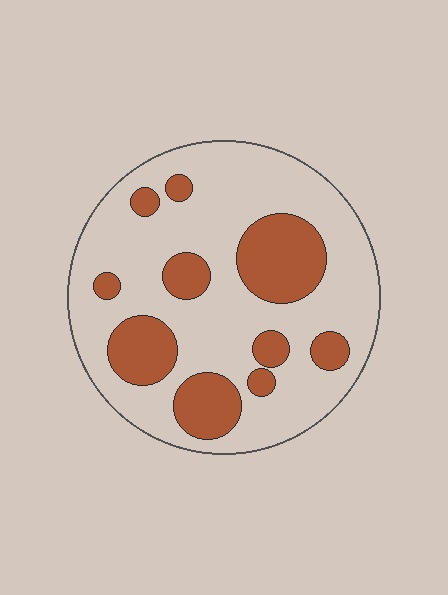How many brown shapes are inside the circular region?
10.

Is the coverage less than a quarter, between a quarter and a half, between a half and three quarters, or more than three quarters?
Between a quarter and a half.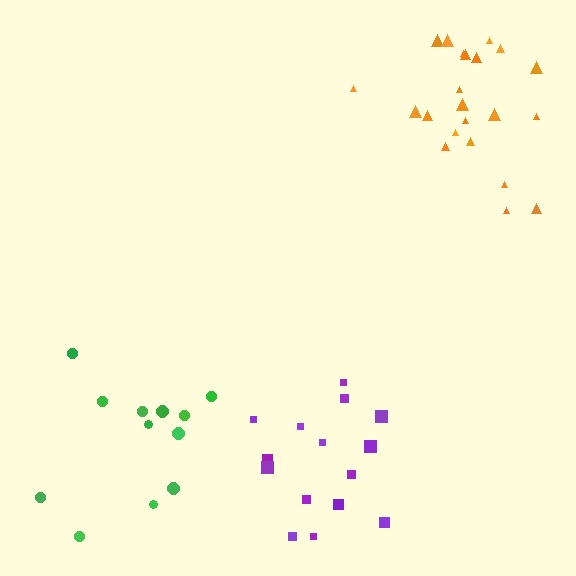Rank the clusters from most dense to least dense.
orange, green, purple.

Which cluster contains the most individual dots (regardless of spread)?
Orange (22).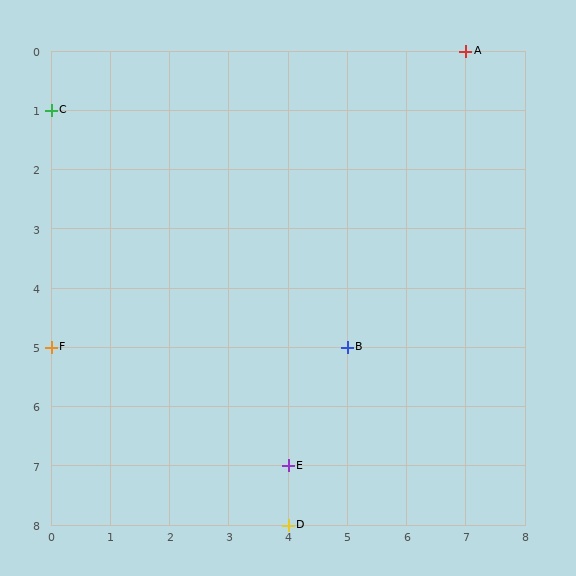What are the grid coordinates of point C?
Point C is at grid coordinates (0, 1).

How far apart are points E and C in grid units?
Points E and C are 4 columns and 6 rows apart (about 7.2 grid units diagonally).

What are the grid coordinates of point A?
Point A is at grid coordinates (7, 0).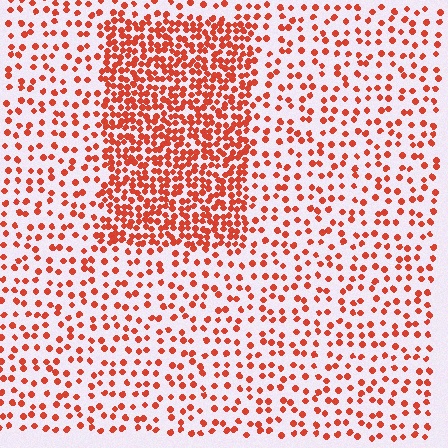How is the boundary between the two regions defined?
The boundary is defined by a change in element density (approximately 2.5x ratio). All elements are the same color, size, and shape.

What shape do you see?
I see a rectangle.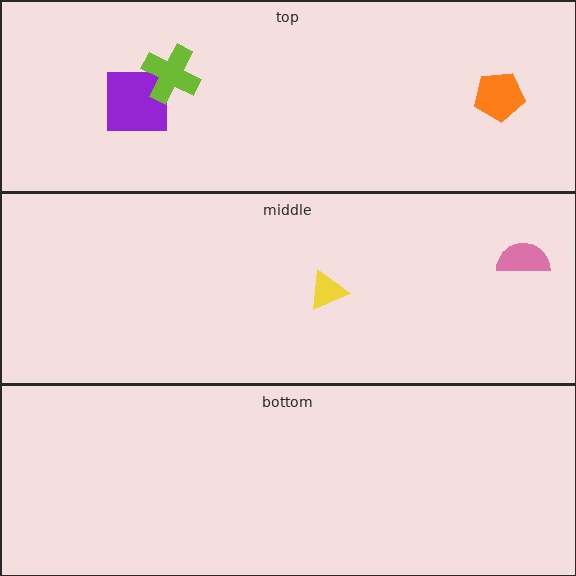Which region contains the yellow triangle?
The middle region.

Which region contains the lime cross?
The top region.